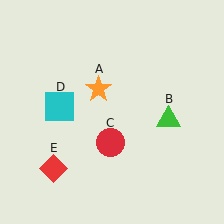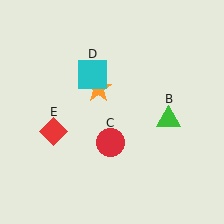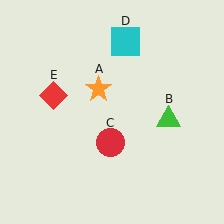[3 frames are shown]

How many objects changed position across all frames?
2 objects changed position: cyan square (object D), red diamond (object E).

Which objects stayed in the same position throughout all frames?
Orange star (object A) and green triangle (object B) and red circle (object C) remained stationary.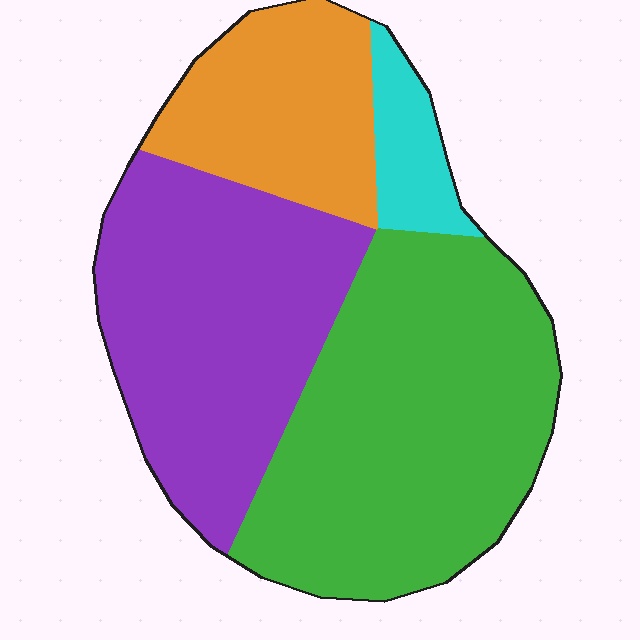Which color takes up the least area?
Cyan, at roughly 5%.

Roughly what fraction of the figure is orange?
Orange takes up about one sixth (1/6) of the figure.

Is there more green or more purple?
Green.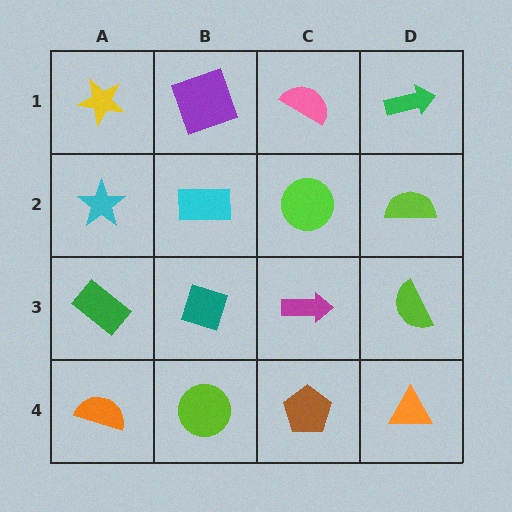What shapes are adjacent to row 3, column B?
A cyan rectangle (row 2, column B), a lime circle (row 4, column B), a green rectangle (row 3, column A), a magenta arrow (row 3, column C).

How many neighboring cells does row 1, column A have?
2.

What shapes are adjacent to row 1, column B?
A cyan rectangle (row 2, column B), a yellow star (row 1, column A), a pink semicircle (row 1, column C).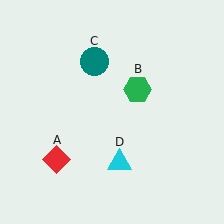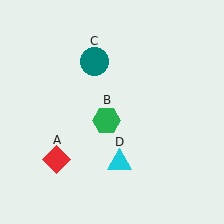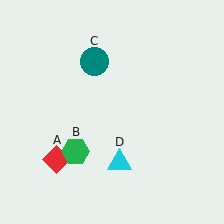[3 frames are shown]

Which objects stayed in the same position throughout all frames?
Red diamond (object A) and teal circle (object C) and cyan triangle (object D) remained stationary.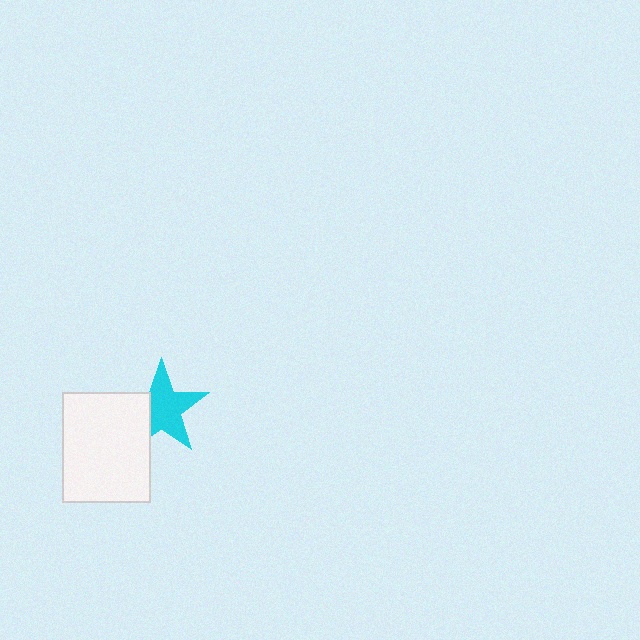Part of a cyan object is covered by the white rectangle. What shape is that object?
It is a star.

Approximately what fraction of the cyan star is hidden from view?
Roughly 30% of the cyan star is hidden behind the white rectangle.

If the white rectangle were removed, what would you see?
You would see the complete cyan star.